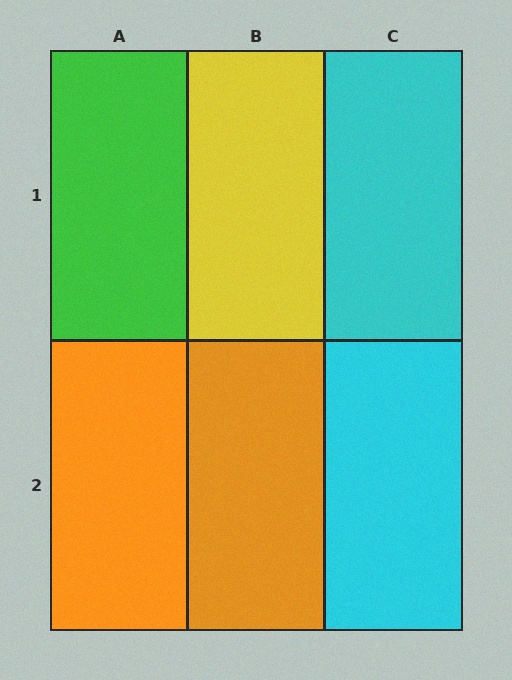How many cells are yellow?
1 cell is yellow.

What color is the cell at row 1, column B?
Yellow.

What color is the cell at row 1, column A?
Green.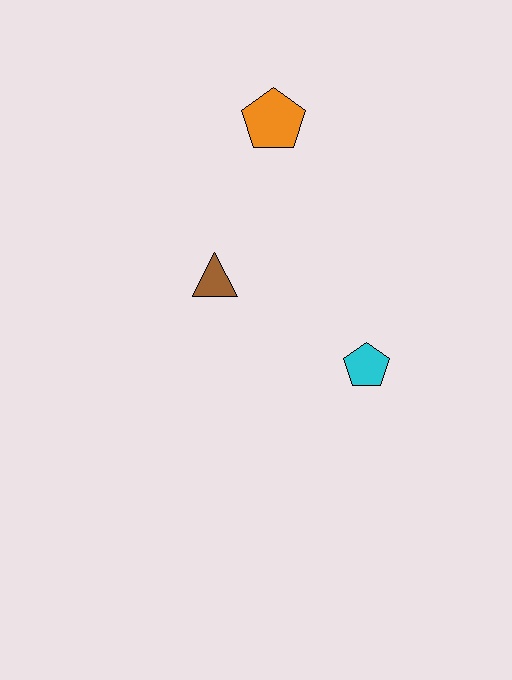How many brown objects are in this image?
There is 1 brown object.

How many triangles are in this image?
There is 1 triangle.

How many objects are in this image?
There are 3 objects.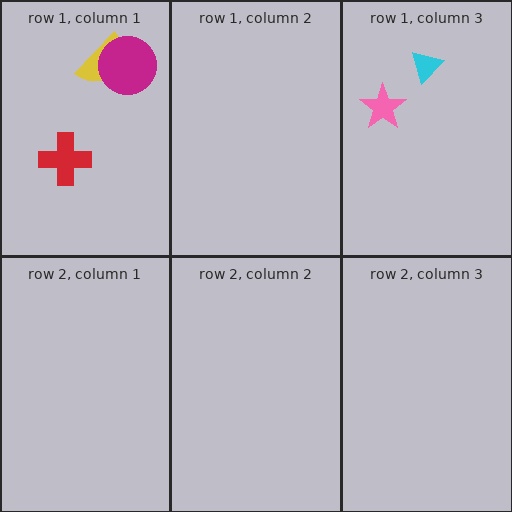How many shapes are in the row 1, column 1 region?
3.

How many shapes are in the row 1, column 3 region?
2.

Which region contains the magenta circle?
The row 1, column 1 region.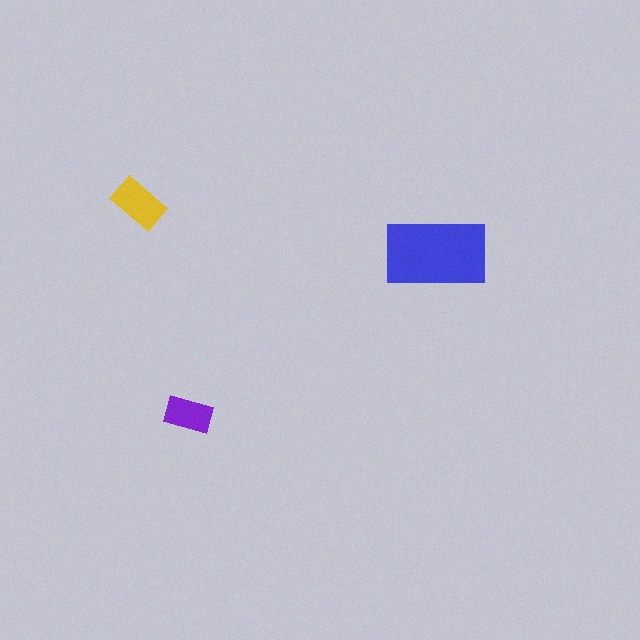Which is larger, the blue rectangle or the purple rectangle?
The blue one.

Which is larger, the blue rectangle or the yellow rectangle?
The blue one.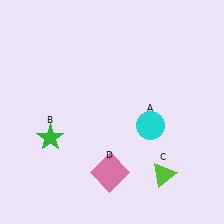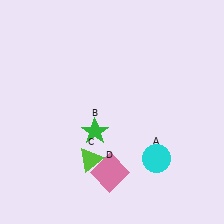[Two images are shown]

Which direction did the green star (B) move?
The green star (B) moved right.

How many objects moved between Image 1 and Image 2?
3 objects moved between the two images.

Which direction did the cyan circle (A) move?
The cyan circle (A) moved down.